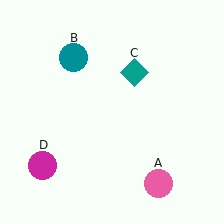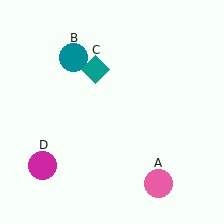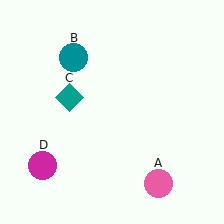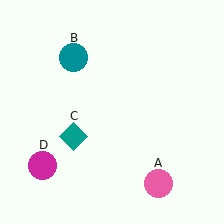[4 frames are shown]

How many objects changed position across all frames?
1 object changed position: teal diamond (object C).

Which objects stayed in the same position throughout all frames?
Pink circle (object A) and teal circle (object B) and magenta circle (object D) remained stationary.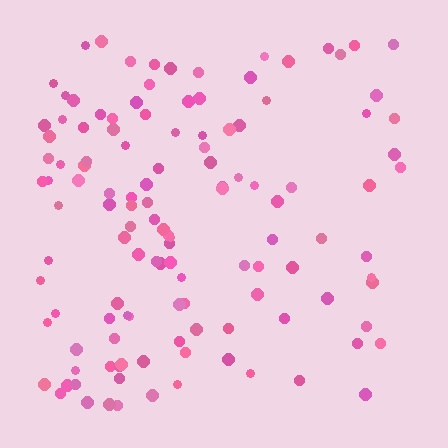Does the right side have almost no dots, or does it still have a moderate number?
Still a moderate number, just noticeably fewer than the left.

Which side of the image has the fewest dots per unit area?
The right.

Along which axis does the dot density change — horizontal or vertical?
Horizontal.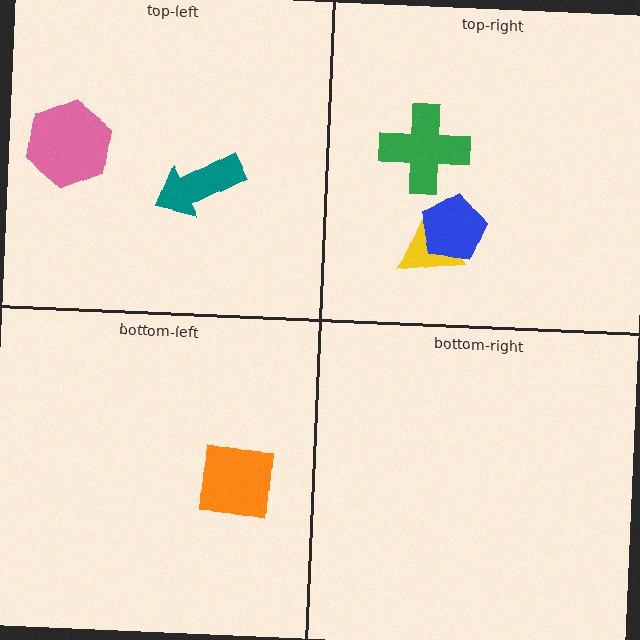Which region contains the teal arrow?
The top-left region.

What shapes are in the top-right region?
The yellow triangle, the blue pentagon, the green cross.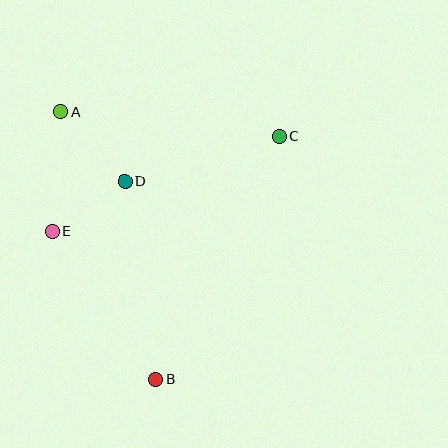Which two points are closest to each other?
Points D and E are closest to each other.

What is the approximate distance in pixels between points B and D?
The distance between B and D is approximately 200 pixels.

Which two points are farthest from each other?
Points A and B are farthest from each other.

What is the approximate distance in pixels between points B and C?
The distance between B and C is approximately 273 pixels.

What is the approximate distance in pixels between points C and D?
The distance between C and D is approximately 161 pixels.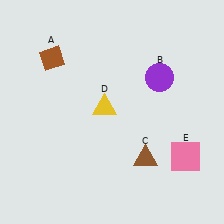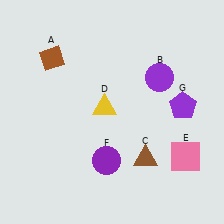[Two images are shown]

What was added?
A purple circle (F), a purple pentagon (G) were added in Image 2.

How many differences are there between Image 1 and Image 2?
There are 2 differences between the two images.